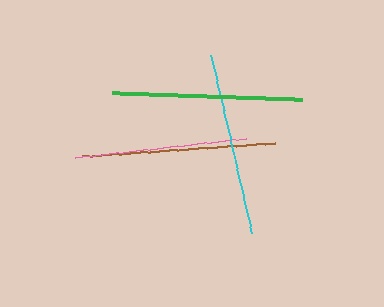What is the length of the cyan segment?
The cyan segment is approximately 183 pixels long.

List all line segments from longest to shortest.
From longest to shortest: brown, green, cyan, pink.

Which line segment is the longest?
The brown line is the longest at approximately 194 pixels.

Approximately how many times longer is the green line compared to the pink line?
The green line is approximately 1.1 times the length of the pink line.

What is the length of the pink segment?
The pink segment is approximately 172 pixels long.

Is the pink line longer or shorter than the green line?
The green line is longer than the pink line.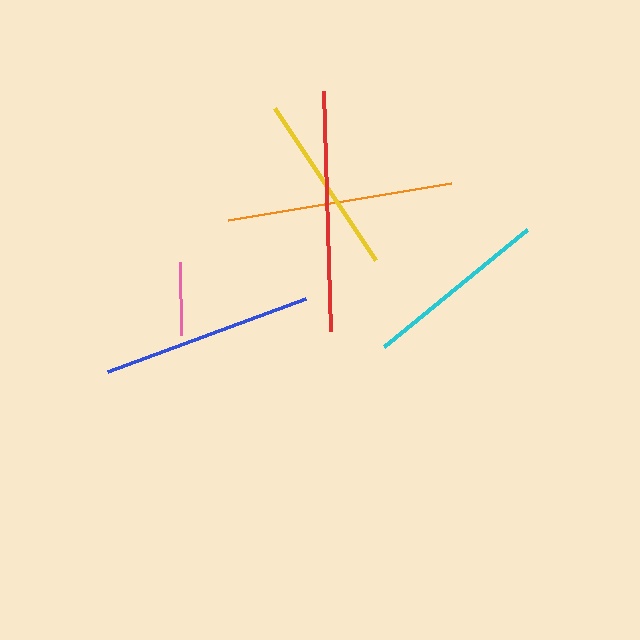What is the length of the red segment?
The red segment is approximately 240 pixels long.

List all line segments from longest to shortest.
From longest to shortest: red, orange, blue, cyan, yellow, pink.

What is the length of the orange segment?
The orange segment is approximately 227 pixels long.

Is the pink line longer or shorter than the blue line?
The blue line is longer than the pink line.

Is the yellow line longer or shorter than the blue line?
The blue line is longer than the yellow line.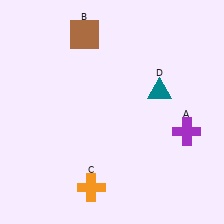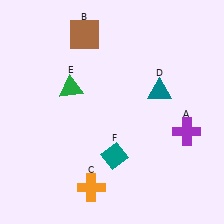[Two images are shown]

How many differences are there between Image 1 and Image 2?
There are 2 differences between the two images.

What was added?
A green triangle (E), a teal diamond (F) were added in Image 2.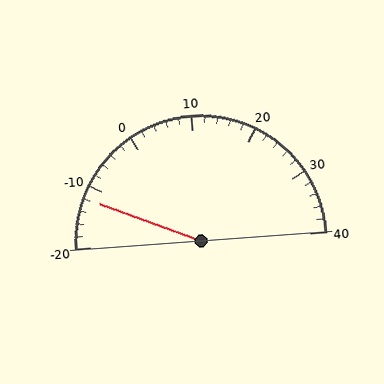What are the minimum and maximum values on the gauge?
The gauge ranges from -20 to 40.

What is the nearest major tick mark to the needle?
The nearest major tick mark is -10.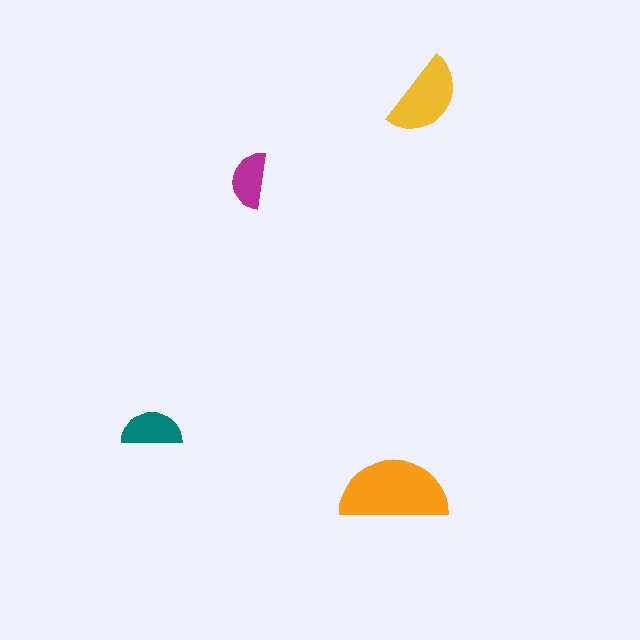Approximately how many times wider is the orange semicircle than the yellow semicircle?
About 1.5 times wider.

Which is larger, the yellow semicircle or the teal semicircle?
The yellow one.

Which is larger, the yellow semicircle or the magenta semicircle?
The yellow one.